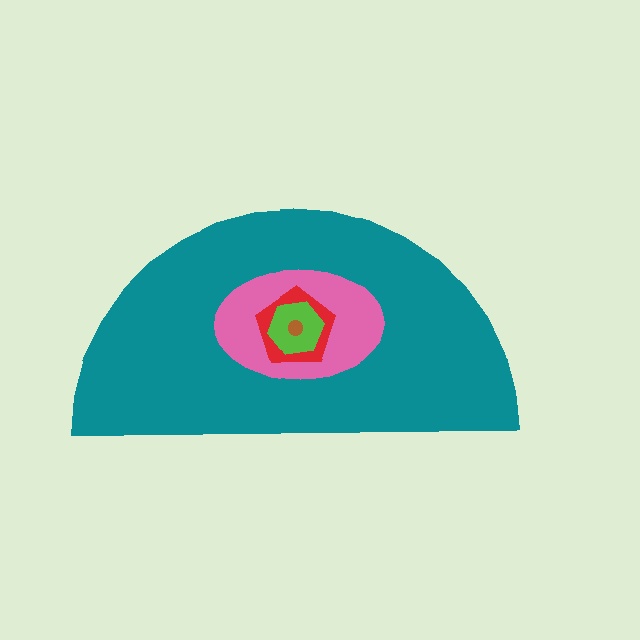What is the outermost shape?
The teal semicircle.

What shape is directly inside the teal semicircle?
The pink ellipse.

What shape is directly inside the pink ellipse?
The red pentagon.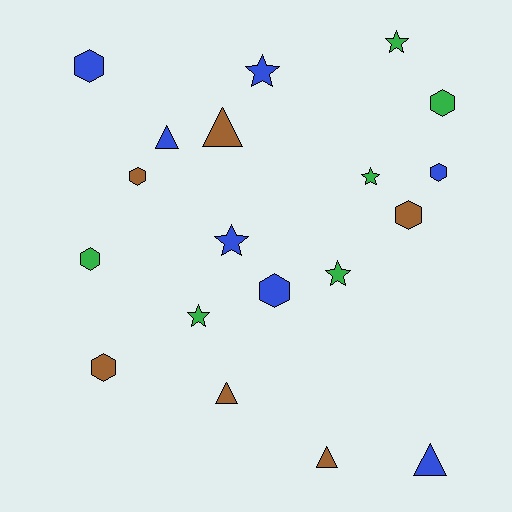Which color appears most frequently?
Blue, with 7 objects.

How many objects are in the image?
There are 19 objects.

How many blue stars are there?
There are 2 blue stars.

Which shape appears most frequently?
Hexagon, with 8 objects.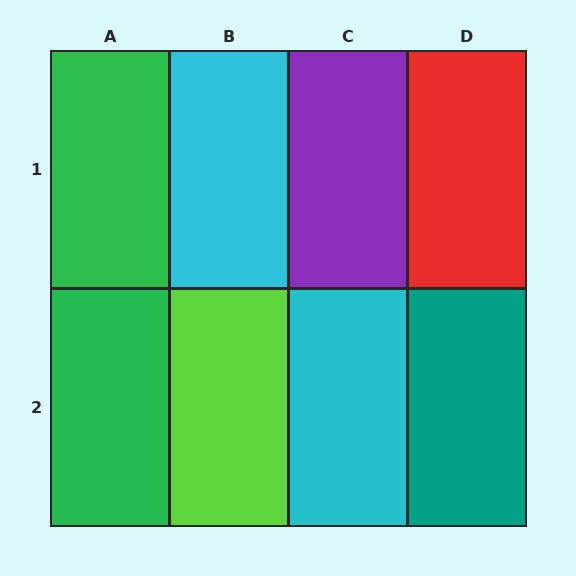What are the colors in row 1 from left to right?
Green, cyan, purple, red.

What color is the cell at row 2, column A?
Green.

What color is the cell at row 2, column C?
Cyan.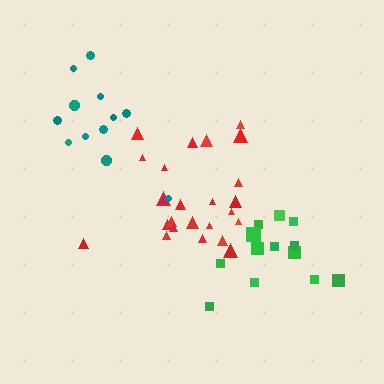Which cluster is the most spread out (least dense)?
Green.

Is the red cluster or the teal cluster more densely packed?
Red.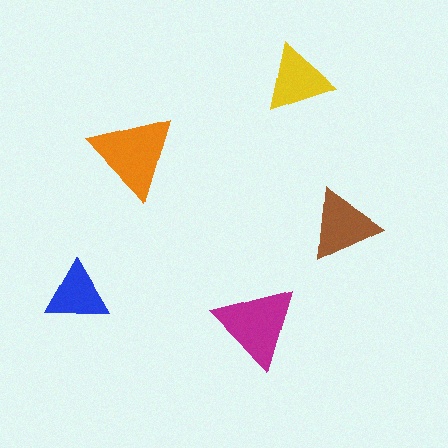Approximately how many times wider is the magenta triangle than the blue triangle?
About 1.5 times wider.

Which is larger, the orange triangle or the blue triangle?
The orange one.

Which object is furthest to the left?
The blue triangle is leftmost.